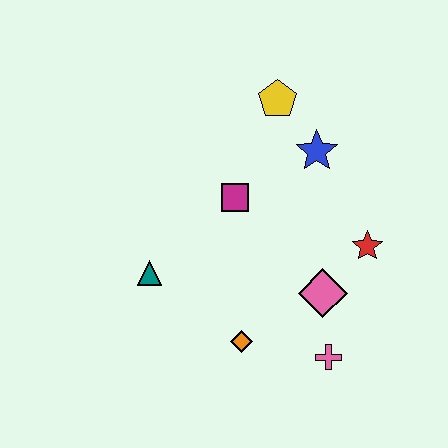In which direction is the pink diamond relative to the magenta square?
The pink diamond is below the magenta square.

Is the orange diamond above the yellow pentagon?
No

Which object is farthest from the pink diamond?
The yellow pentagon is farthest from the pink diamond.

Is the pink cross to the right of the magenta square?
Yes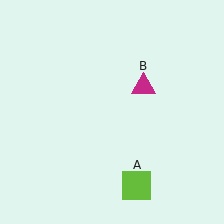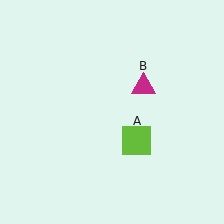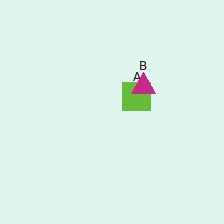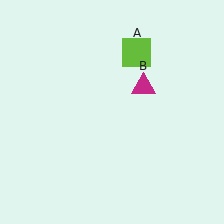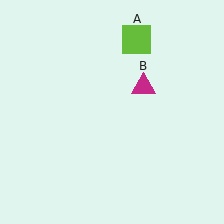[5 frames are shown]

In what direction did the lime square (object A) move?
The lime square (object A) moved up.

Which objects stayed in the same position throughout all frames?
Magenta triangle (object B) remained stationary.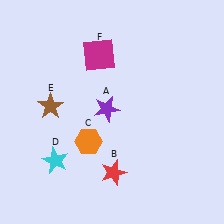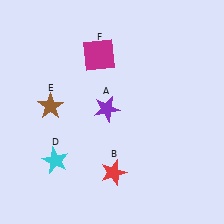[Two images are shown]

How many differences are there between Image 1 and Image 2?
There is 1 difference between the two images.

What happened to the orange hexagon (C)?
The orange hexagon (C) was removed in Image 2. It was in the bottom-left area of Image 1.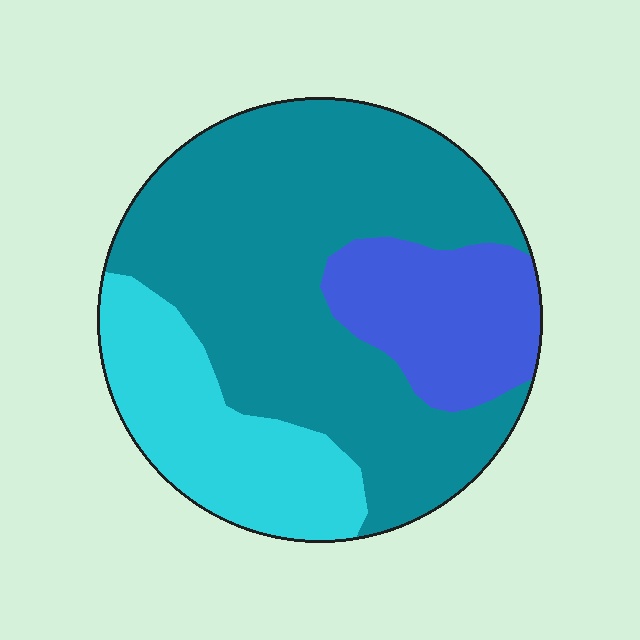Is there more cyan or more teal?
Teal.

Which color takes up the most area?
Teal, at roughly 60%.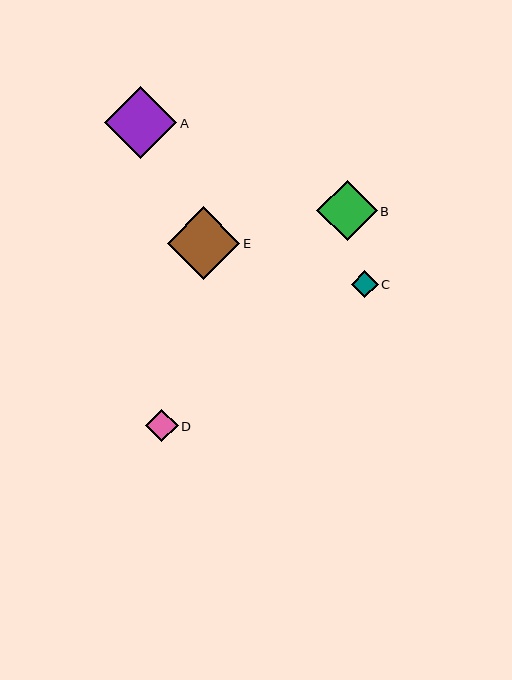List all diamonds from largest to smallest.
From largest to smallest: E, A, B, D, C.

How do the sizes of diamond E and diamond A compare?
Diamond E and diamond A are approximately the same size.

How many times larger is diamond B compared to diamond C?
Diamond B is approximately 2.2 times the size of diamond C.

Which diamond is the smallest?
Diamond C is the smallest with a size of approximately 27 pixels.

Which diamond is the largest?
Diamond E is the largest with a size of approximately 72 pixels.